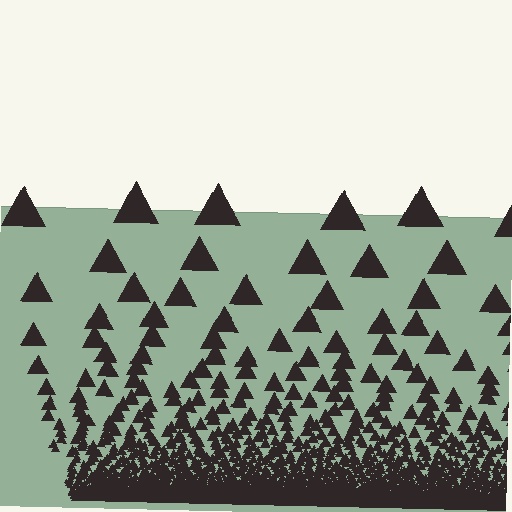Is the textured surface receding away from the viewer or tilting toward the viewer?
The surface appears to tilt toward the viewer. Texture elements get larger and sparser toward the top.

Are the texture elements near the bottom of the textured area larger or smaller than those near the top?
Smaller. The gradient is inverted — elements near the bottom are smaller and denser.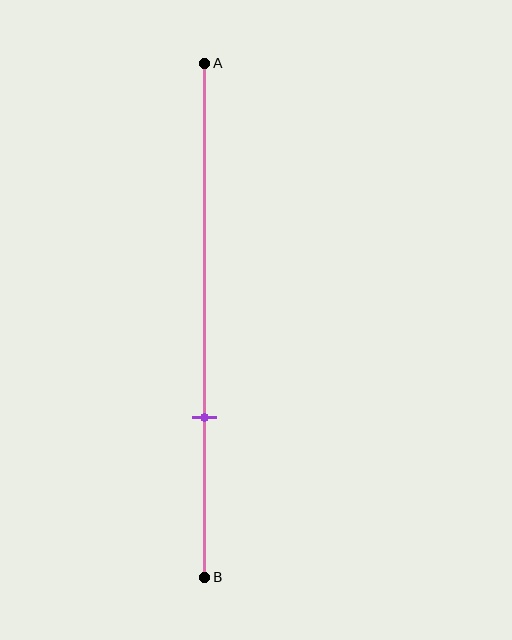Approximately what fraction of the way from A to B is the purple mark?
The purple mark is approximately 70% of the way from A to B.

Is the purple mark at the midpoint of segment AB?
No, the mark is at about 70% from A, not at the 50% midpoint.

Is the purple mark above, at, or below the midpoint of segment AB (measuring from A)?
The purple mark is below the midpoint of segment AB.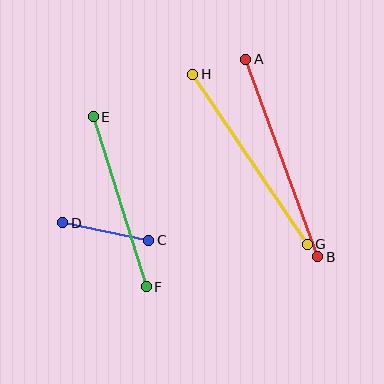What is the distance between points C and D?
The distance is approximately 87 pixels.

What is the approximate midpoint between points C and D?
The midpoint is at approximately (106, 231) pixels.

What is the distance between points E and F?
The distance is approximately 178 pixels.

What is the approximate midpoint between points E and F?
The midpoint is at approximately (120, 202) pixels.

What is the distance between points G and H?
The distance is approximately 205 pixels.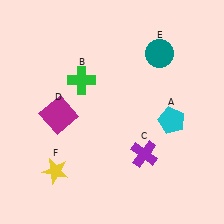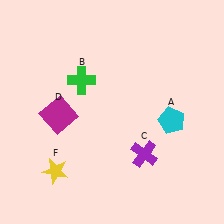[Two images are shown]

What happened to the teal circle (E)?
The teal circle (E) was removed in Image 2. It was in the top-right area of Image 1.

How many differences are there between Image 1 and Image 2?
There is 1 difference between the two images.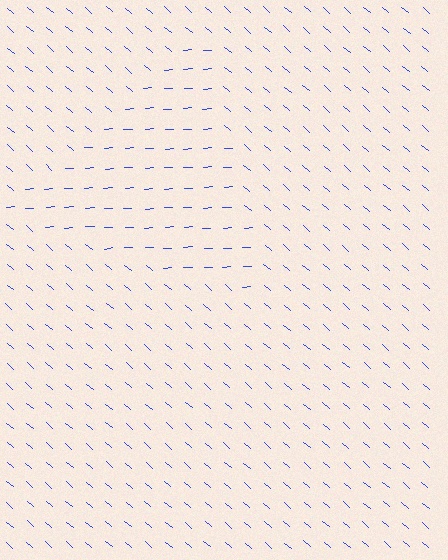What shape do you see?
I see a triangle.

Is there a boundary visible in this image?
Yes, there is a texture boundary formed by a change in line orientation.